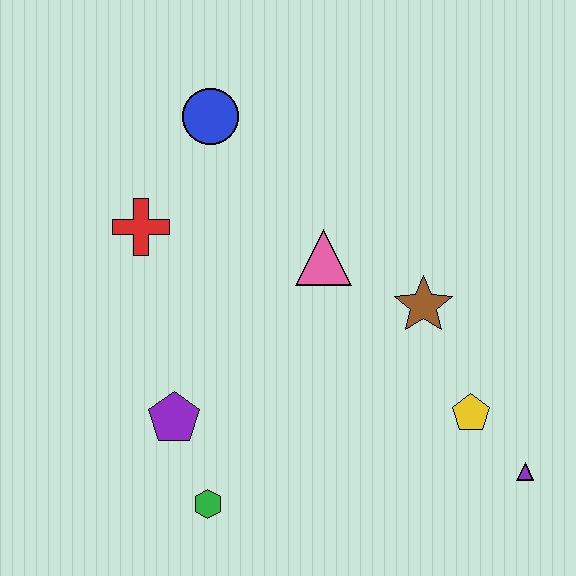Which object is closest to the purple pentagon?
The green hexagon is closest to the purple pentagon.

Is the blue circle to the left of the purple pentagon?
No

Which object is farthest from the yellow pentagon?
The blue circle is farthest from the yellow pentagon.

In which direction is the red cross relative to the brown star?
The red cross is to the left of the brown star.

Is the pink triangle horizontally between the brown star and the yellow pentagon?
No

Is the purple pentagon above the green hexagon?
Yes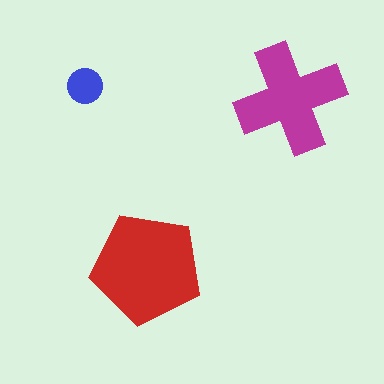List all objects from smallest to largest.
The blue circle, the magenta cross, the red pentagon.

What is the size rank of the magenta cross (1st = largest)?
2nd.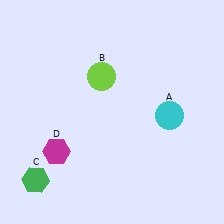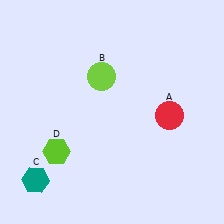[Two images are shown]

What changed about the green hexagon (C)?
In Image 1, C is green. In Image 2, it changed to teal.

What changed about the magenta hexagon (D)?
In Image 1, D is magenta. In Image 2, it changed to lime.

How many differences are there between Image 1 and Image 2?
There are 3 differences between the two images.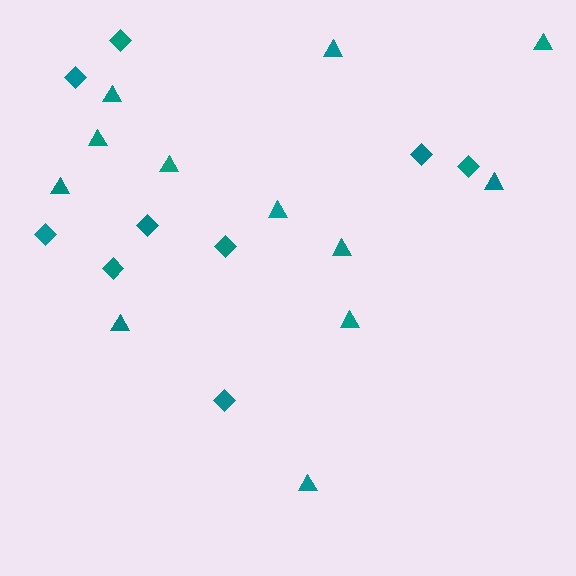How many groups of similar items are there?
There are 2 groups: one group of triangles (12) and one group of diamonds (9).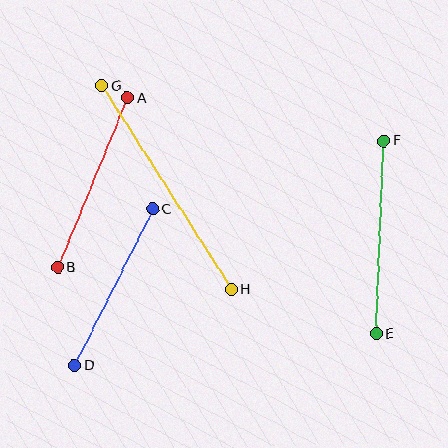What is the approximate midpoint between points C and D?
The midpoint is at approximately (114, 287) pixels.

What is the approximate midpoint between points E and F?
The midpoint is at approximately (380, 237) pixels.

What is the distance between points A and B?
The distance is approximately 184 pixels.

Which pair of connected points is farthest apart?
Points G and H are farthest apart.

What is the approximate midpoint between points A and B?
The midpoint is at approximately (93, 183) pixels.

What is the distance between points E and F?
The distance is approximately 193 pixels.